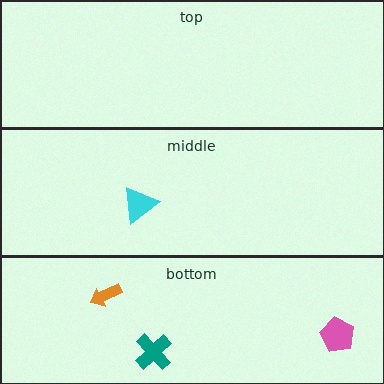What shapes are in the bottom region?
The pink pentagon, the teal cross, the orange arrow.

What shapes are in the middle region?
The cyan triangle.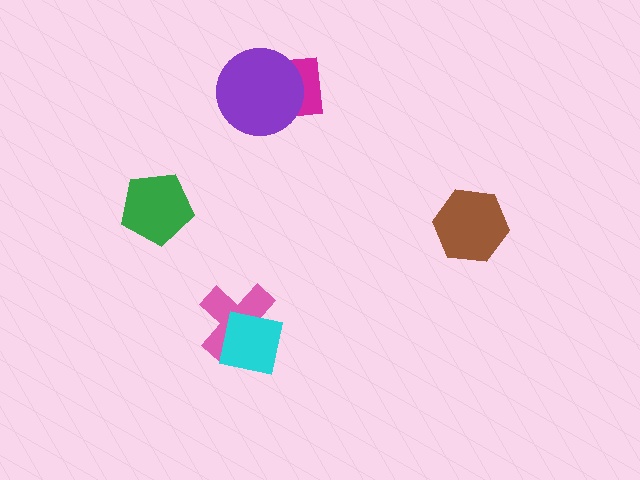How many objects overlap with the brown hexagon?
0 objects overlap with the brown hexagon.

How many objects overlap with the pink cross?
1 object overlaps with the pink cross.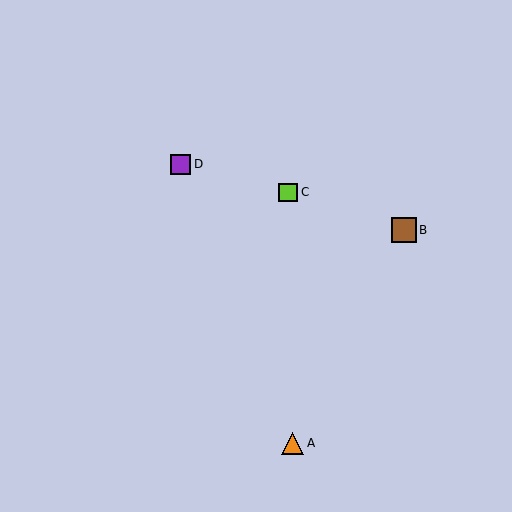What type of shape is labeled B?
Shape B is a brown square.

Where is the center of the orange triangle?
The center of the orange triangle is at (293, 443).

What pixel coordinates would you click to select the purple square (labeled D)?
Click at (180, 165) to select the purple square D.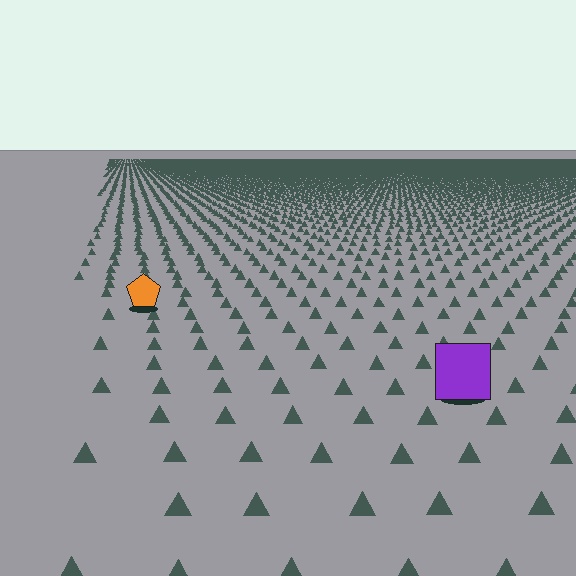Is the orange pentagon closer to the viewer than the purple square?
No. The purple square is closer — you can tell from the texture gradient: the ground texture is coarser near it.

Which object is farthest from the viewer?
The orange pentagon is farthest from the viewer. It appears smaller and the ground texture around it is denser.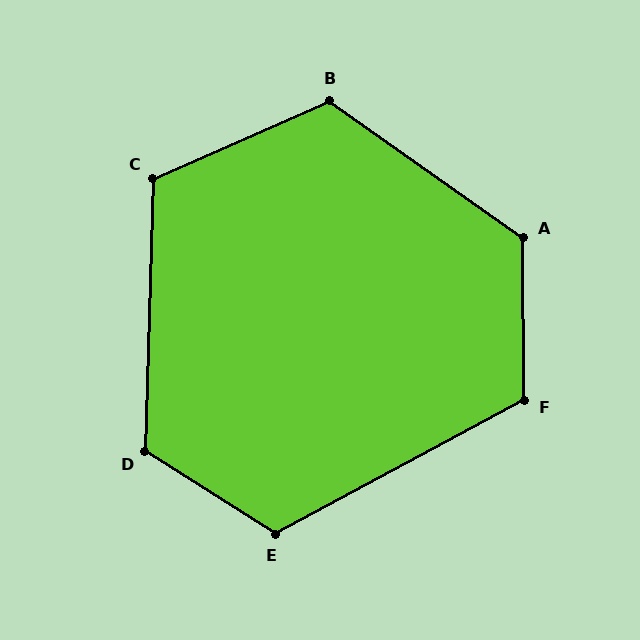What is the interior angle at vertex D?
Approximately 121 degrees (obtuse).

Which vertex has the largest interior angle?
A, at approximately 125 degrees.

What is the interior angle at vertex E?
Approximately 119 degrees (obtuse).